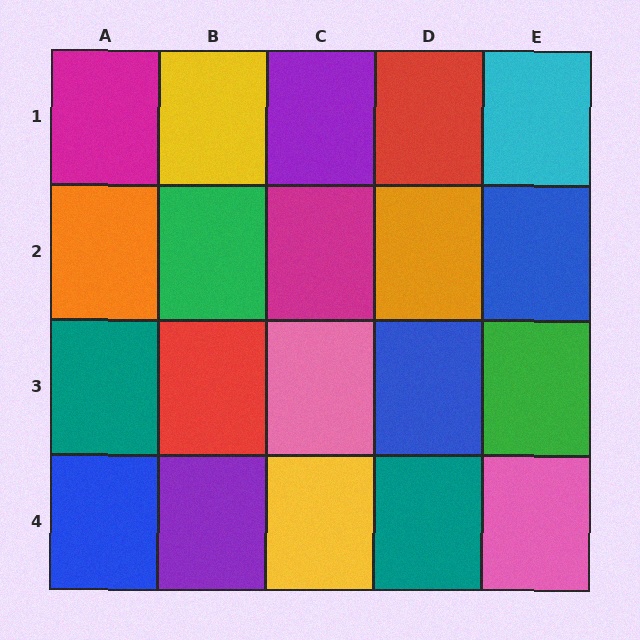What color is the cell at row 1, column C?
Purple.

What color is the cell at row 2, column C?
Magenta.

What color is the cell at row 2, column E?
Blue.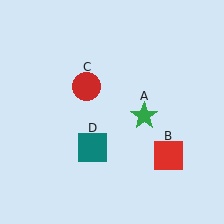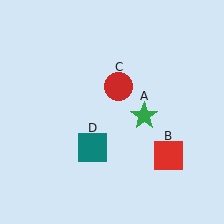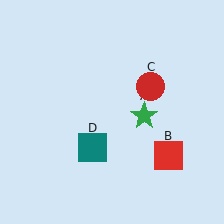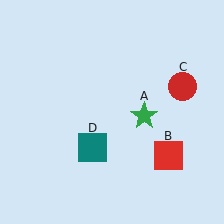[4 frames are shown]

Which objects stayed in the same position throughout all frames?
Green star (object A) and red square (object B) and teal square (object D) remained stationary.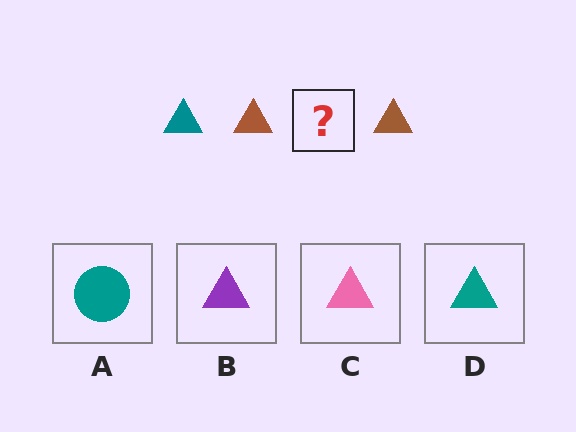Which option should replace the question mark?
Option D.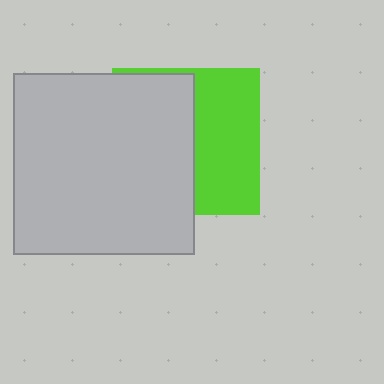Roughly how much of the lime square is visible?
About half of it is visible (roughly 46%).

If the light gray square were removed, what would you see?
You would see the complete lime square.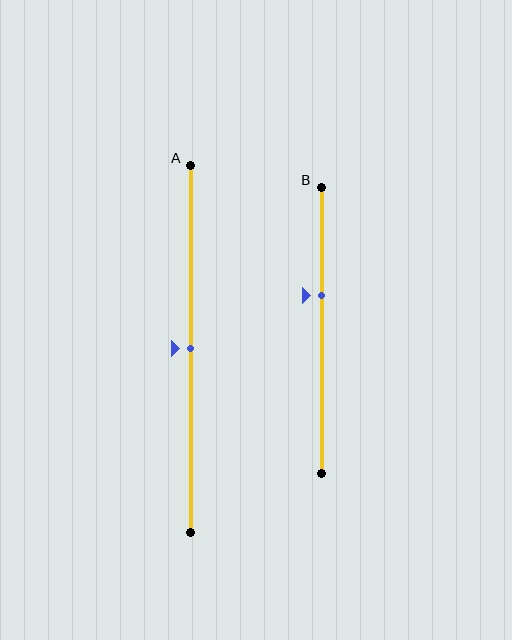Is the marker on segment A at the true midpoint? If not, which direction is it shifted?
Yes, the marker on segment A is at the true midpoint.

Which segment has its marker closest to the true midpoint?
Segment A has its marker closest to the true midpoint.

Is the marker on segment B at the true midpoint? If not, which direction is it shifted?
No, the marker on segment B is shifted upward by about 12% of the segment length.